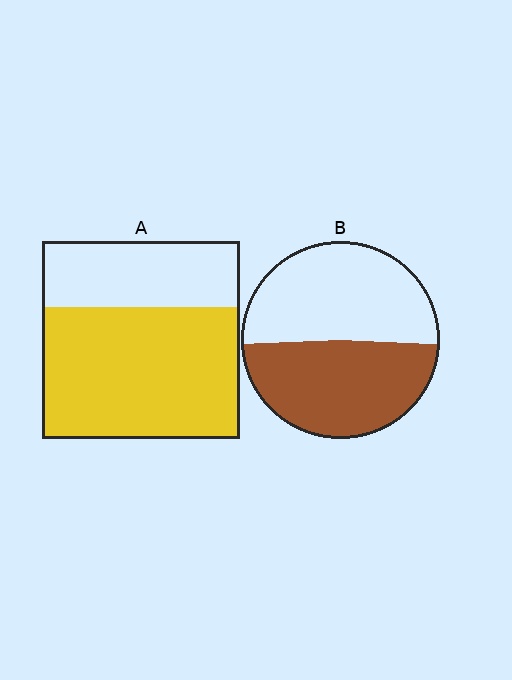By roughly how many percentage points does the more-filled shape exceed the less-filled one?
By roughly 20 percentage points (A over B).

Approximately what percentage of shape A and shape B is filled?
A is approximately 65% and B is approximately 50%.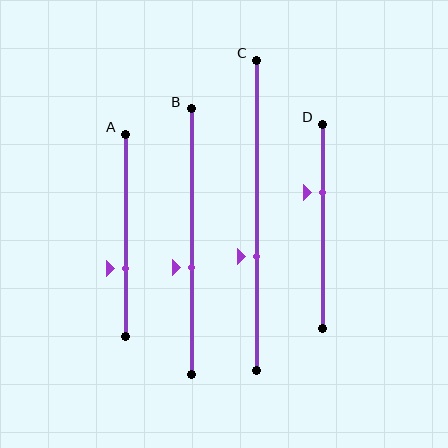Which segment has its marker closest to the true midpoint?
Segment B has its marker closest to the true midpoint.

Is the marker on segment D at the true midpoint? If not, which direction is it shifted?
No, the marker on segment D is shifted upward by about 17% of the segment length.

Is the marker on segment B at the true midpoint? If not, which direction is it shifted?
No, the marker on segment B is shifted downward by about 10% of the segment length.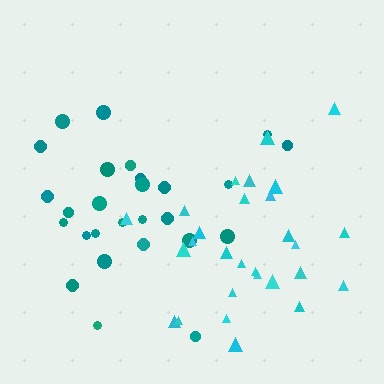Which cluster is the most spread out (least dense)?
Teal.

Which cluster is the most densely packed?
Cyan.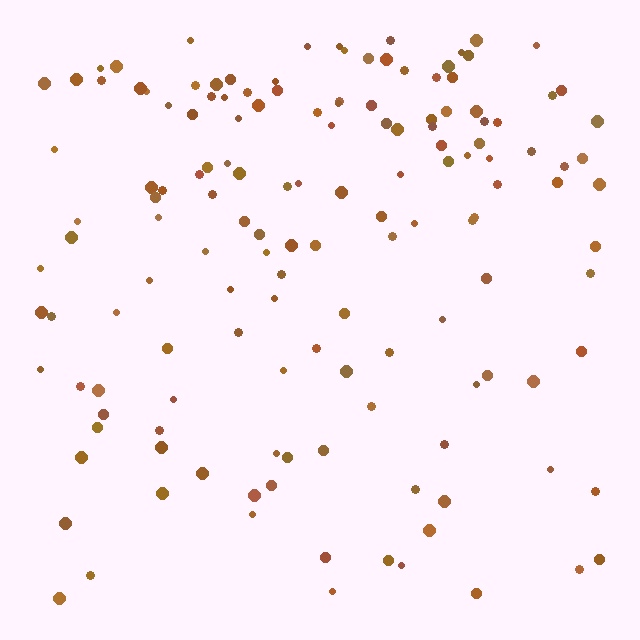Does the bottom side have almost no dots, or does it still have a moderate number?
Still a moderate number, just noticeably fewer than the top.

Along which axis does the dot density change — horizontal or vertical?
Vertical.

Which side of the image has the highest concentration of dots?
The top.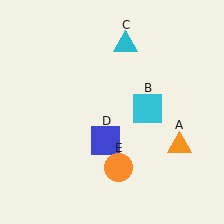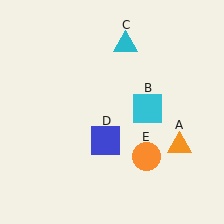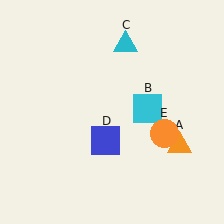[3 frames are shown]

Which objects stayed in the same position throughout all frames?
Orange triangle (object A) and cyan square (object B) and cyan triangle (object C) and blue square (object D) remained stationary.